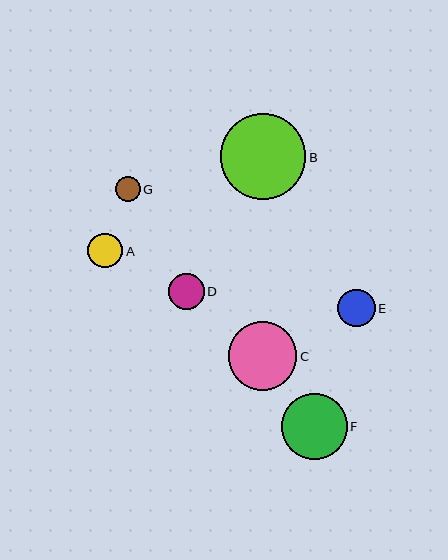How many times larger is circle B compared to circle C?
Circle B is approximately 1.2 times the size of circle C.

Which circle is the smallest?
Circle G is the smallest with a size of approximately 25 pixels.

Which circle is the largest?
Circle B is the largest with a size of approximately 86 pixels.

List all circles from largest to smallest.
From largest to smallest: B, C, F, E, D, A, G.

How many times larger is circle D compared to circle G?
Circle D is approximately 1.4 times the size of circle G.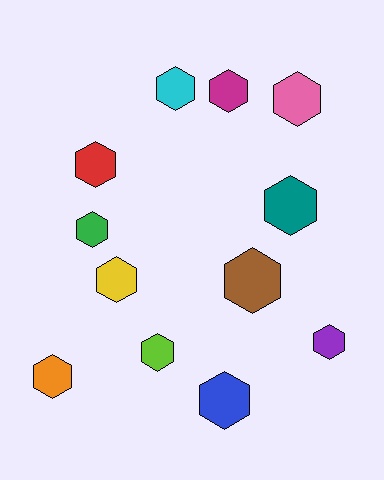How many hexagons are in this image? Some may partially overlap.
There are 12 hexagons.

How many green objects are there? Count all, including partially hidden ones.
There is 1 green object.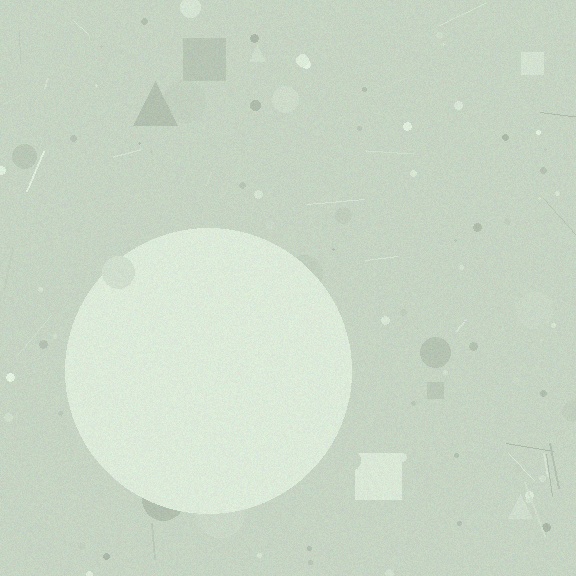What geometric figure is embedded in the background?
A circle is embedded in the background.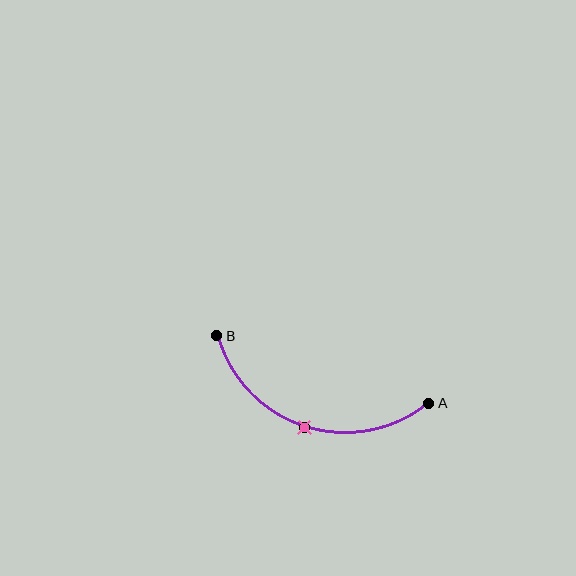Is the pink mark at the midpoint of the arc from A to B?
Yes. The pink mark lies on the arc at equal arc-length from both A and B — it is the arc midpoint.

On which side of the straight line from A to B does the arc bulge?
The arc bulges below the straight line connecting A and B.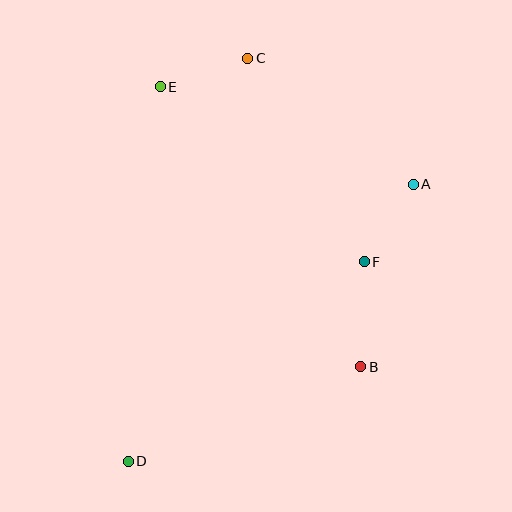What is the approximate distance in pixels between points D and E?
The distance between D and E is approximately 376 pixels.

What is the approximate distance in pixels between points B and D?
The distance between B and D is approximately 251 pixels.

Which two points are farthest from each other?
Points C and D are farthest from each other.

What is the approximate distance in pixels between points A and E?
The distance between A and E is approximately 271 pixels.